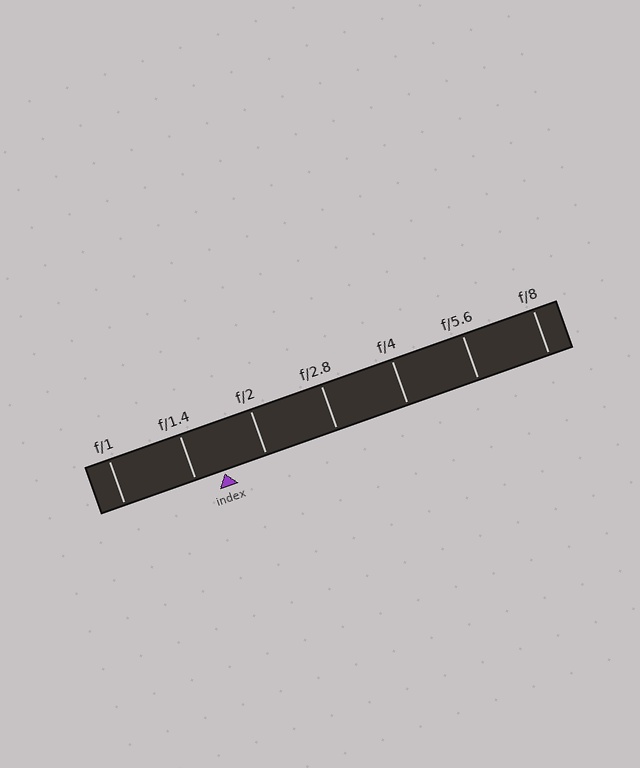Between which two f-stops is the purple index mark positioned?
The index mark is between f/1.4 and f/2.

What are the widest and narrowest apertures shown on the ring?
The widest aperture shown is f/1 and the narrowest is f/8.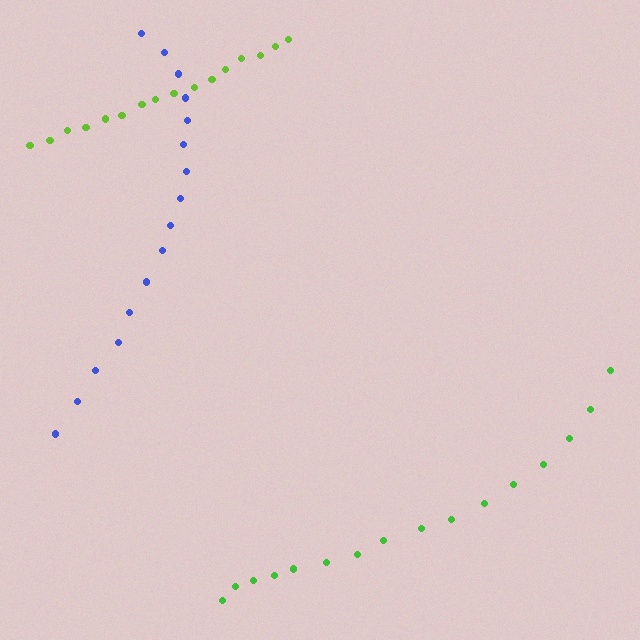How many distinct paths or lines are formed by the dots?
There are 3 distinct paths.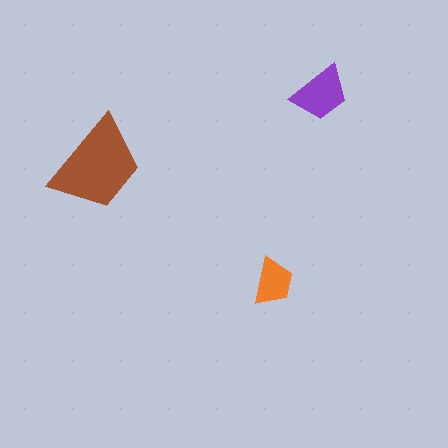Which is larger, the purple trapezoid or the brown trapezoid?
The brown one.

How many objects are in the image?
There are 3 objects in the image.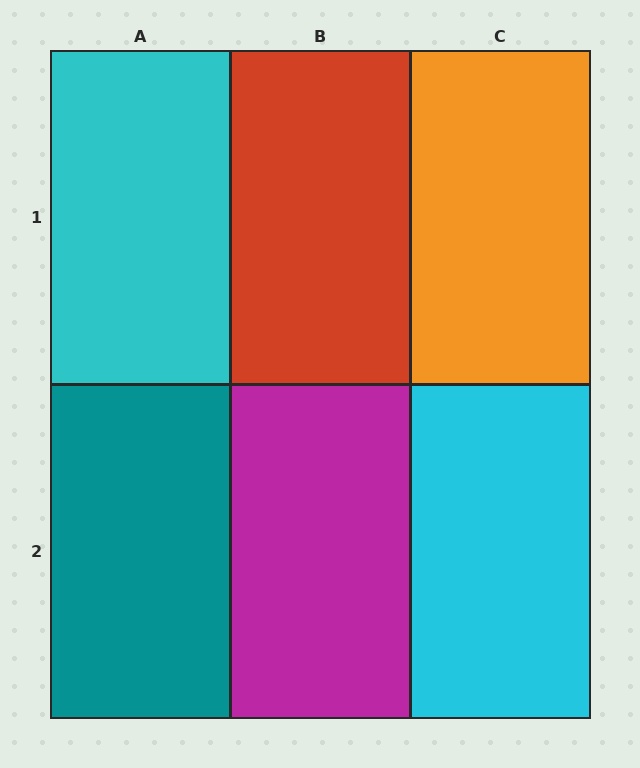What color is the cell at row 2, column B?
Magenta.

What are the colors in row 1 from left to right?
Cyan, red, orange.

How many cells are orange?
1 cell is orange.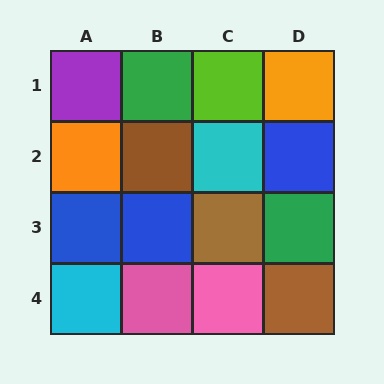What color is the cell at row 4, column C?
Pink.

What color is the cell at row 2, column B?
Brown.